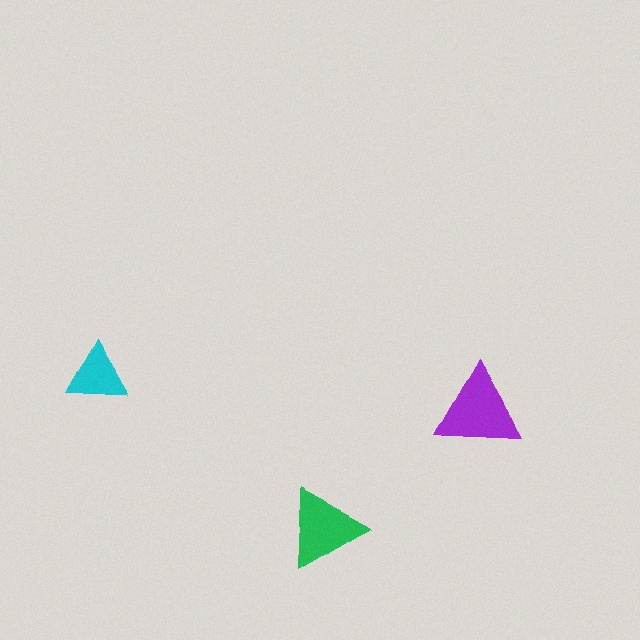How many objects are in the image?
There are 3 objects in the image.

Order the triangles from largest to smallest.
the purple one, the green one, the cyan one.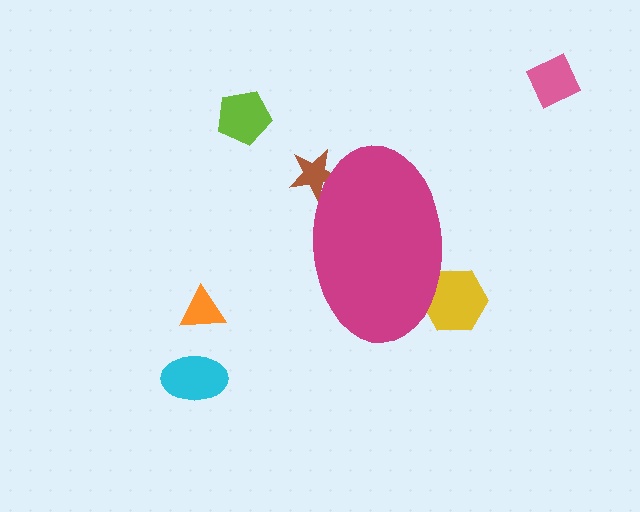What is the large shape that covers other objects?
A magenta ellipse.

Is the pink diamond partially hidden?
No, the pink diamond is fully visible.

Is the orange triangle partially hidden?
No, the orange triangle is fully visible.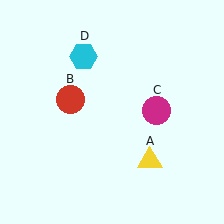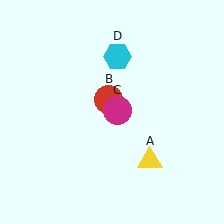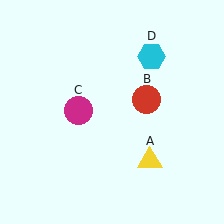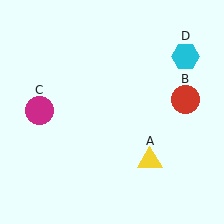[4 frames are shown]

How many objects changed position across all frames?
3 objects changed position: red circle (object B), magenta circle (object C), cyan hexagon (object D).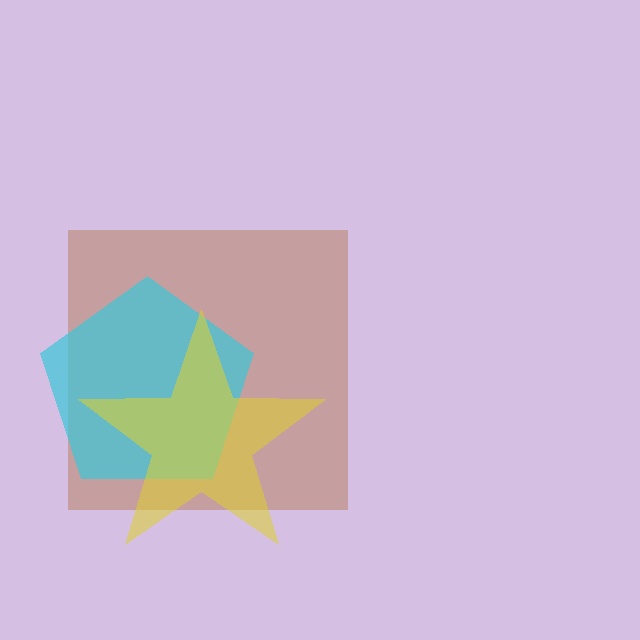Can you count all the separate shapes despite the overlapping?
Yes, there are 3 separate shapes.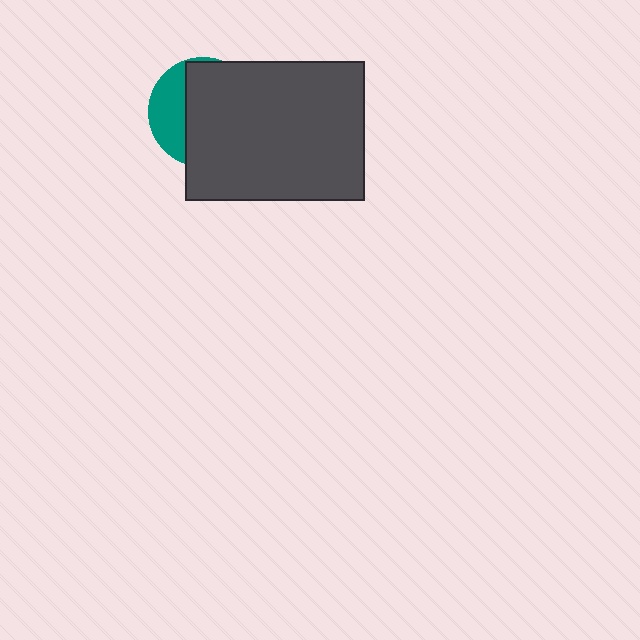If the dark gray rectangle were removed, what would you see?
You would see the complete teal circle.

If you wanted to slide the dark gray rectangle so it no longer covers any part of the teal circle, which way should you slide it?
Slide it right — that is the most direct way to separate the two shapes.